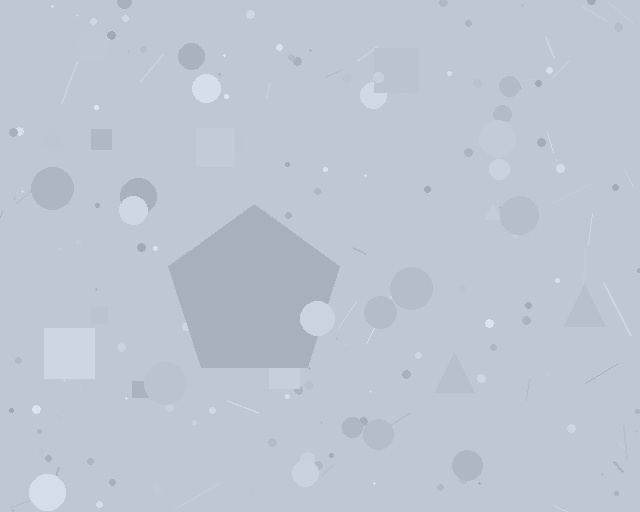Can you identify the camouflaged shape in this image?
The camouflaged shape is a pentagon.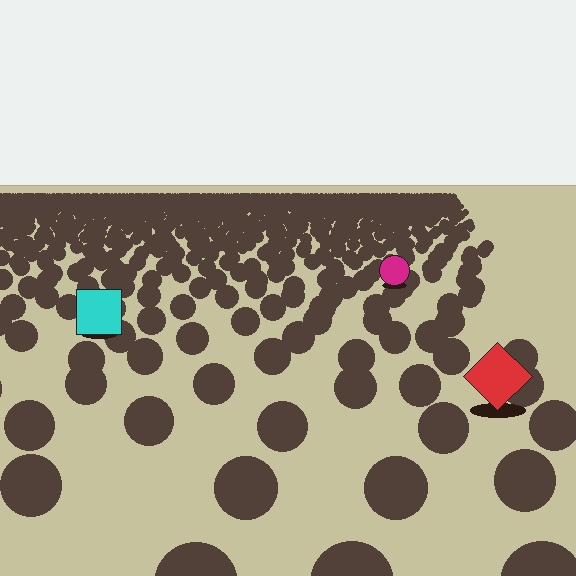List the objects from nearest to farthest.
From nearest to farthest: the red diamond, the cyan square, the magenta circle.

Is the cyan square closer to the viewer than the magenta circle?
Yes. The cyan square is closer — you can tell from the texture gradient: the ground texture is coarser near it.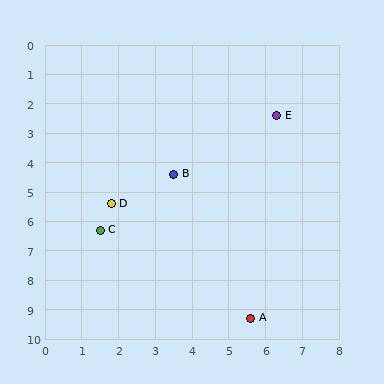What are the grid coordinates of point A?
Point A is at approximately (5.6, 9.3).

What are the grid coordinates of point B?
Point B is at approximately (3.5, 4.4).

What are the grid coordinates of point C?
Point C is at approximately (1.5, 6.3).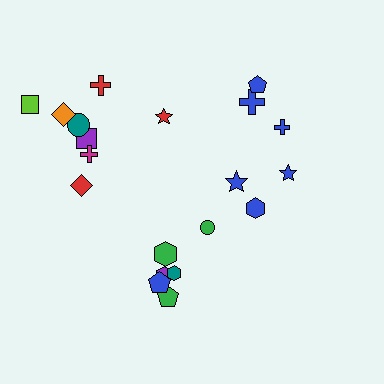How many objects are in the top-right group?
There are 6 objects.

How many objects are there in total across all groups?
There are 20 objects.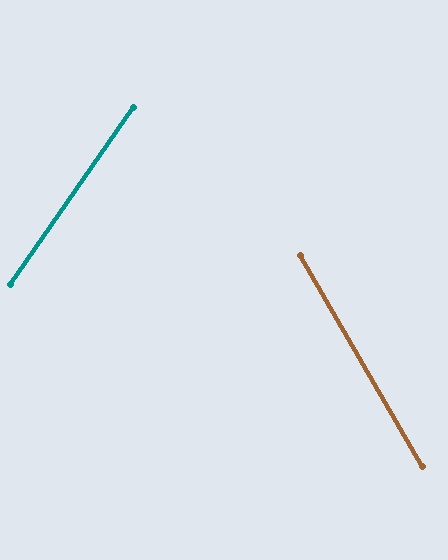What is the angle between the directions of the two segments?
Approximately 65 degrees.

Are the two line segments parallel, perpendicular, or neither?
Neither parallel nor perpendicular — they differ by about 65°.